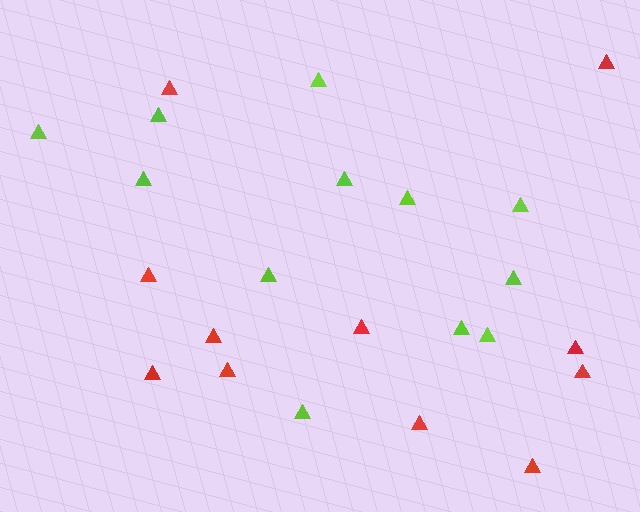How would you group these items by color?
There are 2 groups: one group of red triangles (11) and one group of lime triangles (12).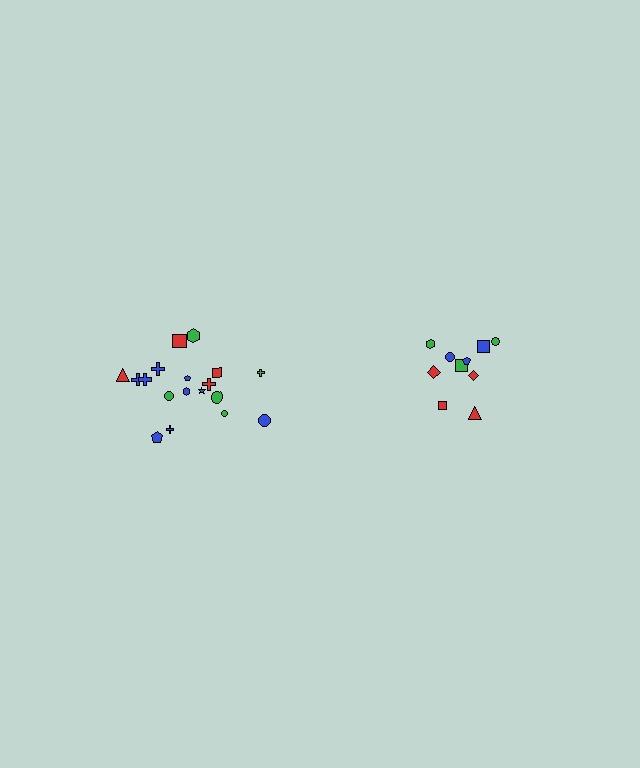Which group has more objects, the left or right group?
The left group.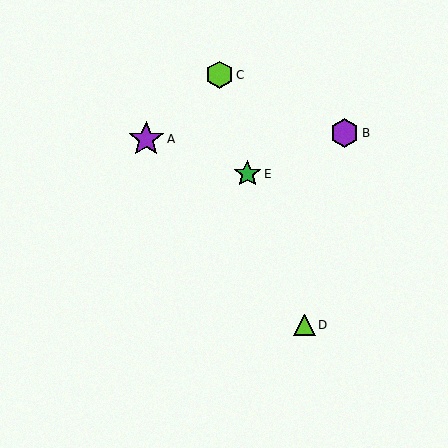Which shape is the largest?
The purple star (labeled A) is the largest.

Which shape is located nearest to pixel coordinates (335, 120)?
The purple hexagon (labeled B) at (345, 133) is nearest to that location.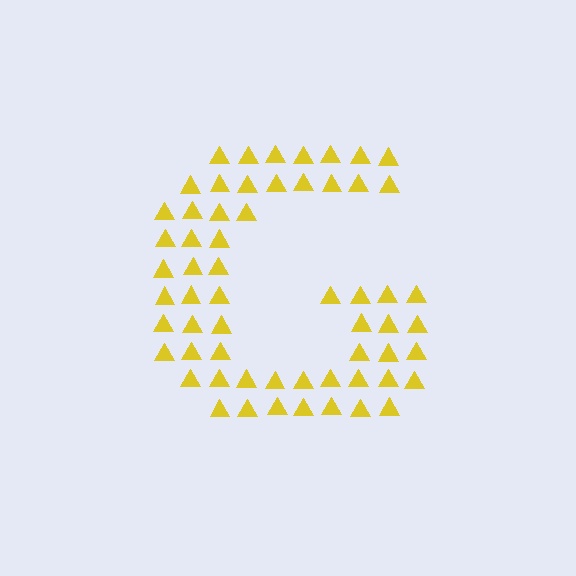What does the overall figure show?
The overall figure shows the letter G.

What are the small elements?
The small elements are triangles.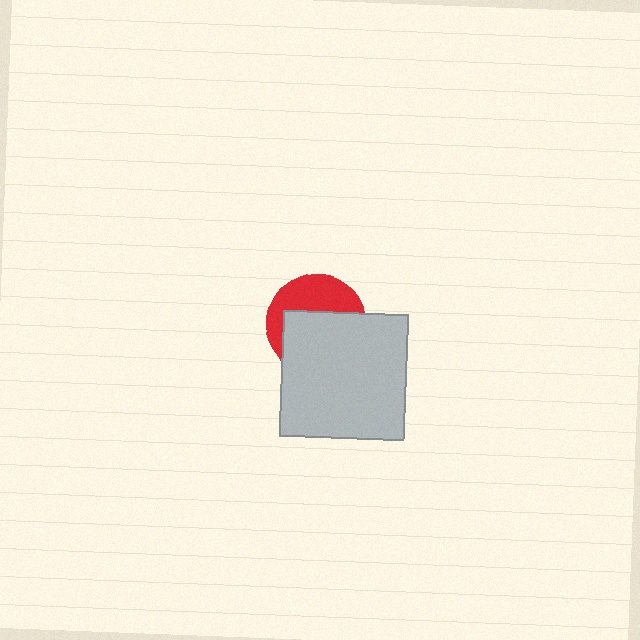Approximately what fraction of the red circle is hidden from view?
Roughly 58% of the red circle is hidden behind the light gray square.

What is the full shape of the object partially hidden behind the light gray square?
The partially hidden object is a red circle.